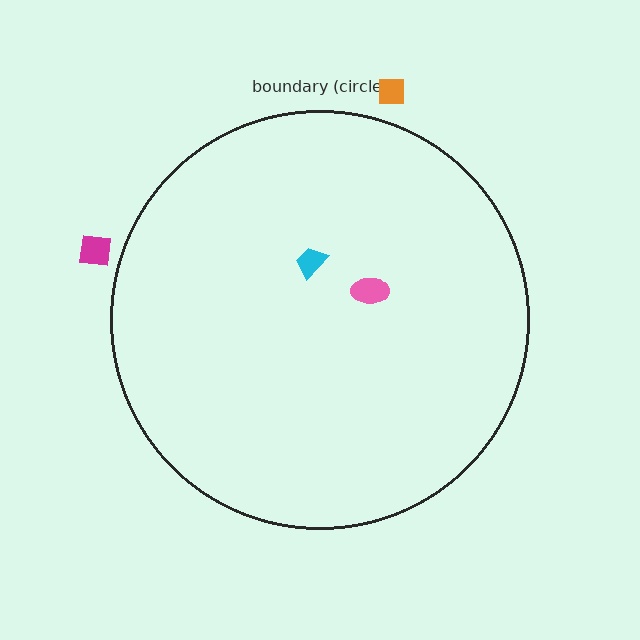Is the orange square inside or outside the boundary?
Outside.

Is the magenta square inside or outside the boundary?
Outside.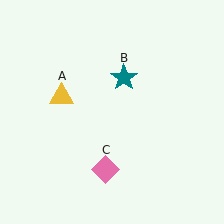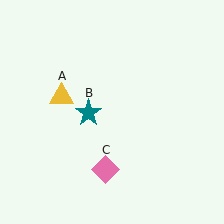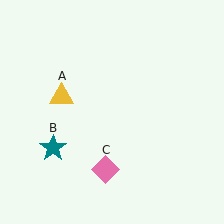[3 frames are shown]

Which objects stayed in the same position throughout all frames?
Yellow triangle (object A) and pink diamond (object C) remained stationary.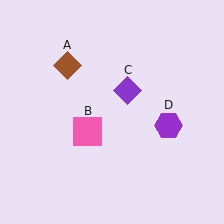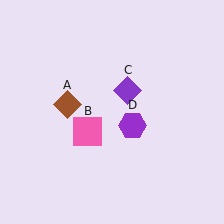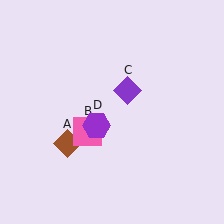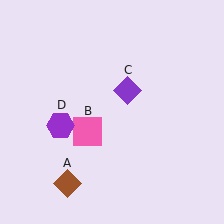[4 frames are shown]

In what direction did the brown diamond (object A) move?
The brown diamond (object A) moved down.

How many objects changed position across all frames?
2 objects changed position: brown diamond (object A), purple hexagon (object D).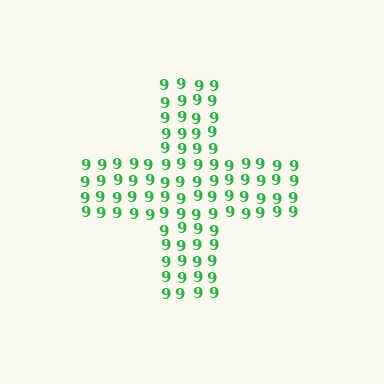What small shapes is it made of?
It is made of small digit 9's.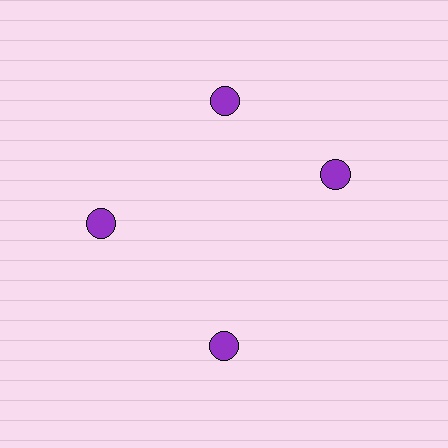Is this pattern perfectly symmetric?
No. The 4 purple circles are arranged in a ring, but one element near the 3 o'clock position is rotated out of alignment along the ring, breaking the 4-fold rotational symmetry.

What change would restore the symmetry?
The symmetry would be restored by rotating it back into even spacing with its neighbors so that all 4 circles sit at equal angles and equal distance from the center.